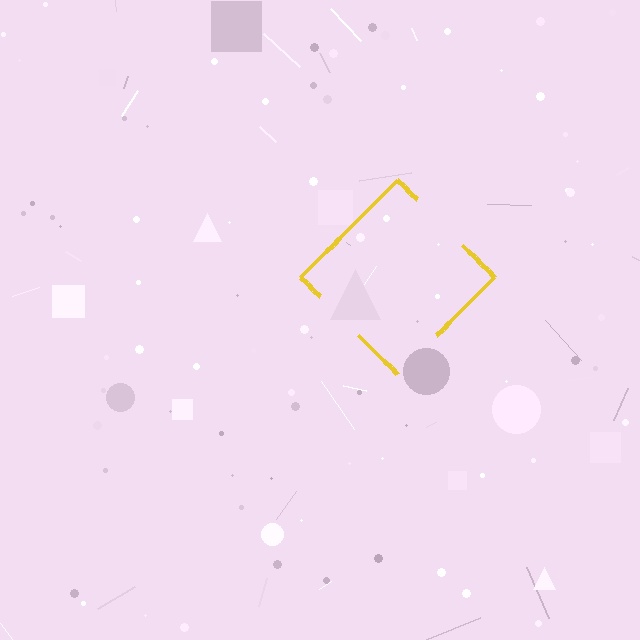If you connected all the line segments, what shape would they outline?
They would outline a diamond.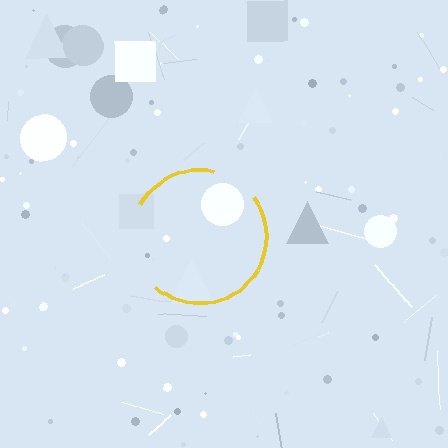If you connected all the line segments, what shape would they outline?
They would outline a circle.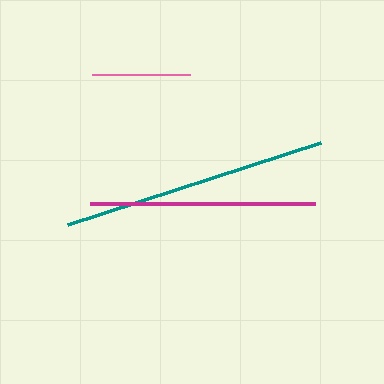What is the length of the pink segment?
The pink segment is approximately 98 pixels long.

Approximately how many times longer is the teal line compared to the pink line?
The teal line is approximately 2.7 times the length of the pink line.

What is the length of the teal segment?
The teal segment is approximately 266 pixels long.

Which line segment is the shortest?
The pink line is the shortest at approximately 98 pixels.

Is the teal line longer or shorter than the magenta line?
The teal line is longer than the magenta line.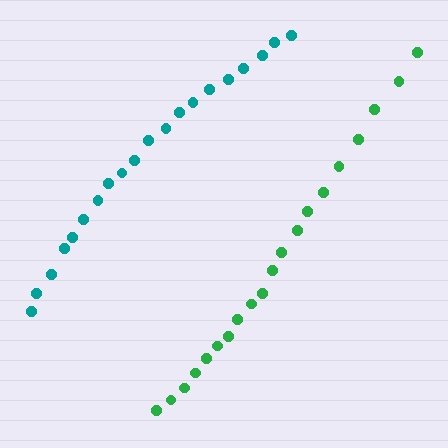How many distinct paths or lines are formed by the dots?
There are 2 distinct paths.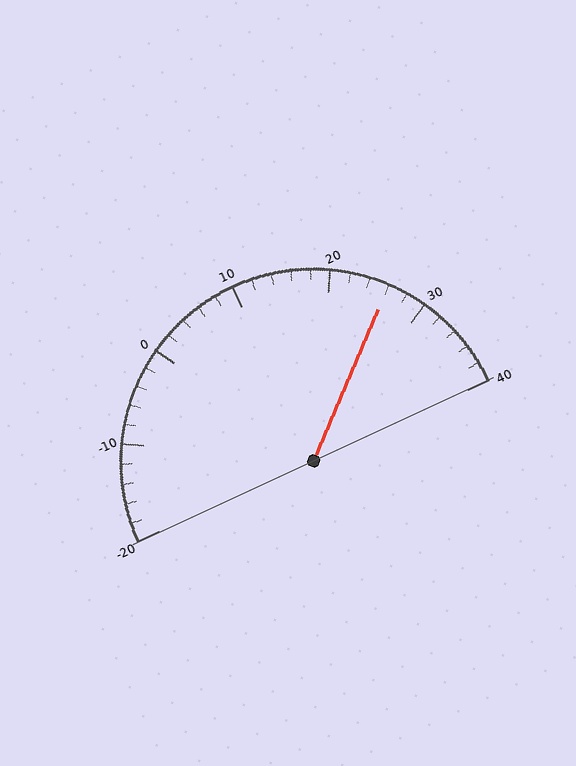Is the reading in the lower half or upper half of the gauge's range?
The reading is in the upper half of the range (-20 to 40).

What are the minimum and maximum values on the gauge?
The gauge ranges from -20 to 40.